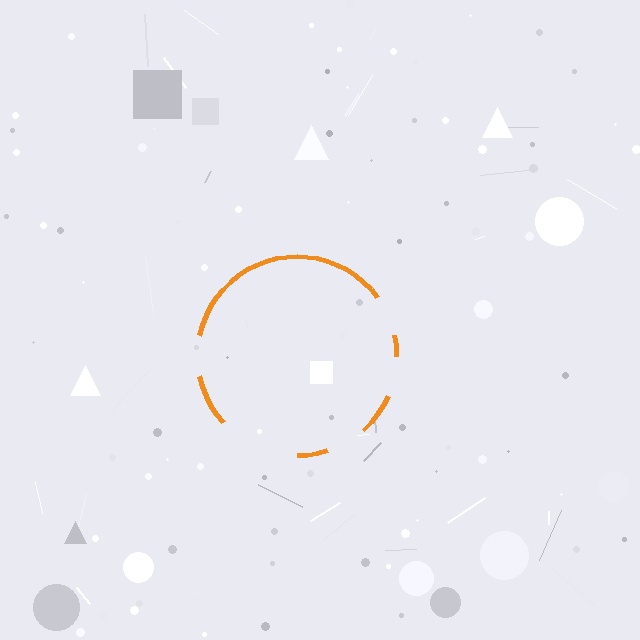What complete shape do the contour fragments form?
The contour fragments form a circle.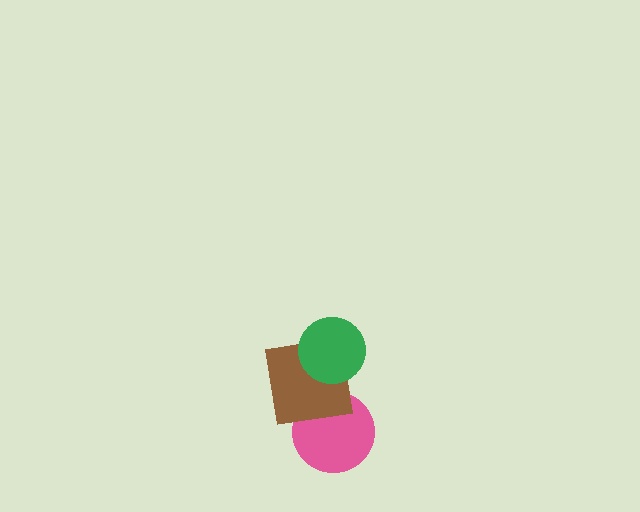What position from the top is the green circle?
The green circle is 1st from the top.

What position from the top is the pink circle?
The pink circle is 3rd from the top.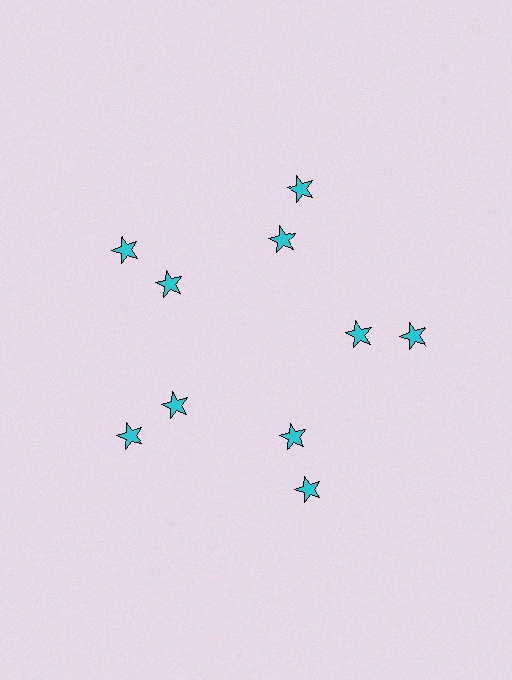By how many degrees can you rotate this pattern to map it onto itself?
The pattern maps onto itself every 72 degrees of rotation.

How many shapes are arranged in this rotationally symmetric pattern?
There are 10 shapes, arranged in 5 groups of 2.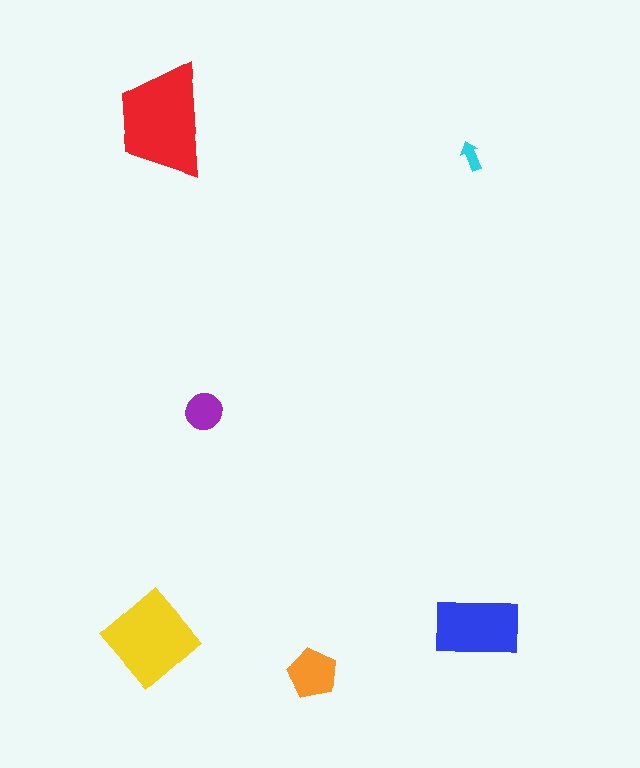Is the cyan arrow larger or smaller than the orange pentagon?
Smaller.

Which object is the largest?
The red trapezoid.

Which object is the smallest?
The cyan arrow.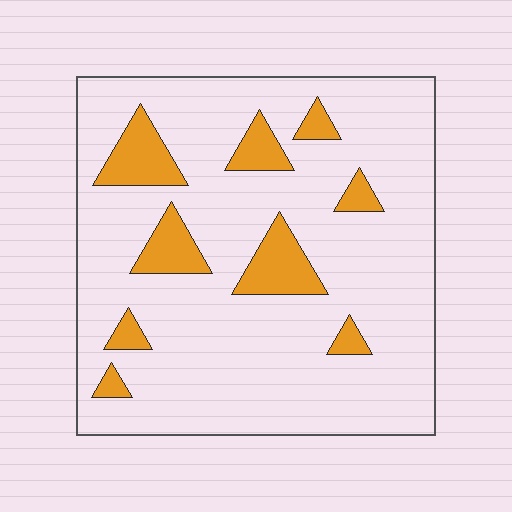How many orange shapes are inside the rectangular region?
9.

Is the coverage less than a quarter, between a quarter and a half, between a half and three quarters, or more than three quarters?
Less than a quarter.